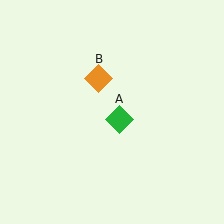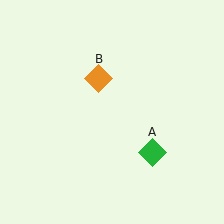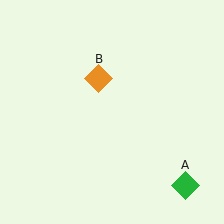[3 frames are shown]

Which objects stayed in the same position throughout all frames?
Orange diamond (object B) remained stationary.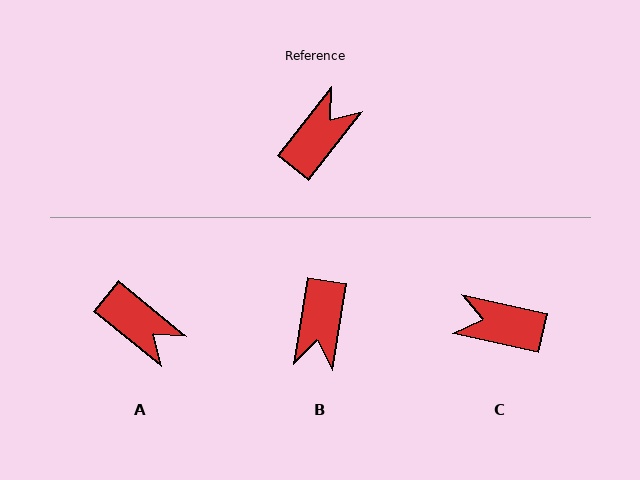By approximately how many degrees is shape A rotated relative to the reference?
Approximately 91 degrees clockwise.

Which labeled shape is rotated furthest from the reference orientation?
B, about 150 degrees away.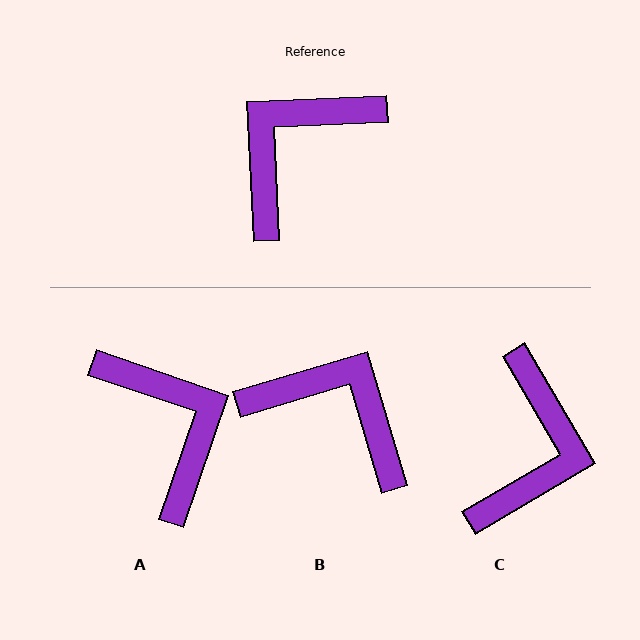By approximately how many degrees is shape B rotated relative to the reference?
Approximately 76 degrees clockwise.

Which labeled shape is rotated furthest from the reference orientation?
C, about 152 degrees away.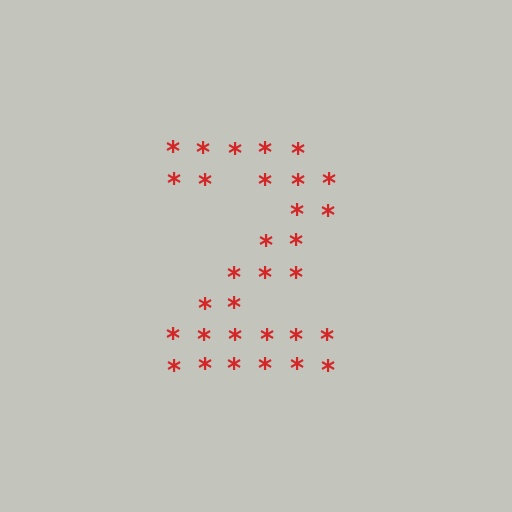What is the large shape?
The large shape is the digit 2.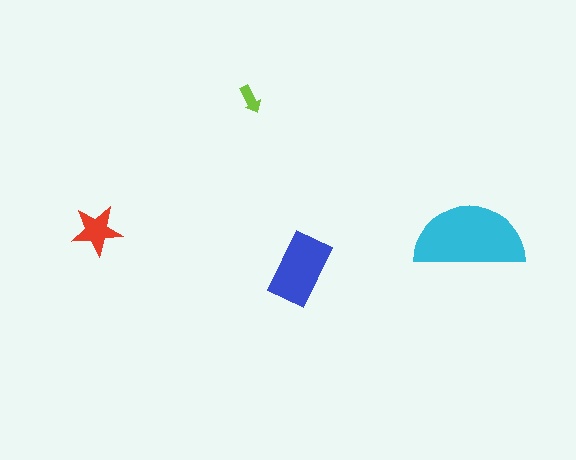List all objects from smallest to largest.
The lime arrow, the red star, the blue rectangle, the cyan semicircle.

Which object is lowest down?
The blue rectangle is bottommost.